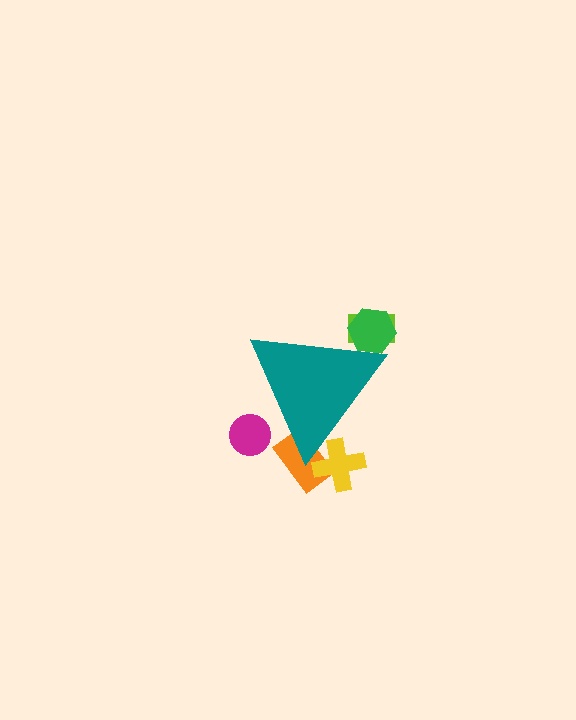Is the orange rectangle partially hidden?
Yes, the orange rectangle is partially hidden behind the teal triangle.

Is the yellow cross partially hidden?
Yes, the yellow cross is partially hidden behind the teal triangle.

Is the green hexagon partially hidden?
Yes, the green hexagon is partially hidden behind the teal triangle.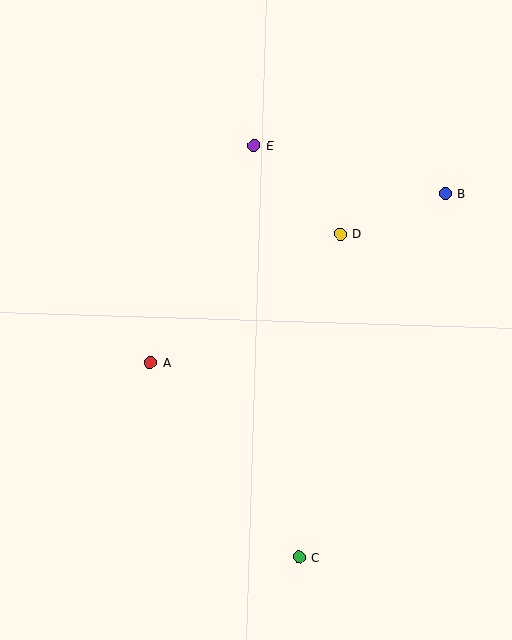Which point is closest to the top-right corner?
Point B is closest to the top-right corner.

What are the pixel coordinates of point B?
Point B is at (445, 193).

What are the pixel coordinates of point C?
Point C is at (299, 557).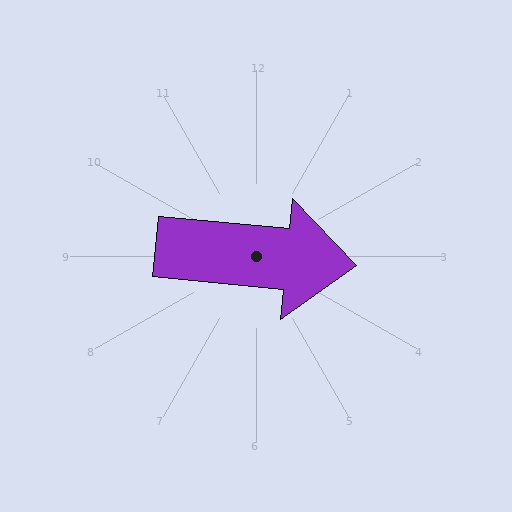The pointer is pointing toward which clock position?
Roughly 3 o'clock.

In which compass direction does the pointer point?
East.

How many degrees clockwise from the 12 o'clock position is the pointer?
Approximately 96 degrees.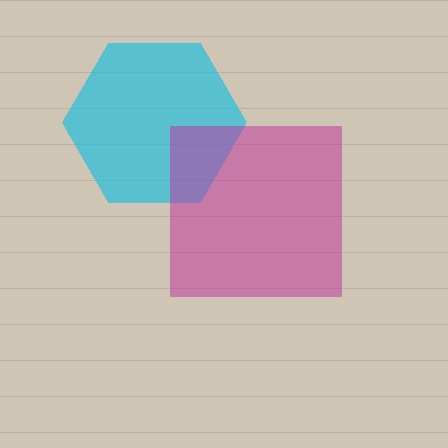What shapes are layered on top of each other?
The layered shapes are: a cyan hexagon, a magenta square.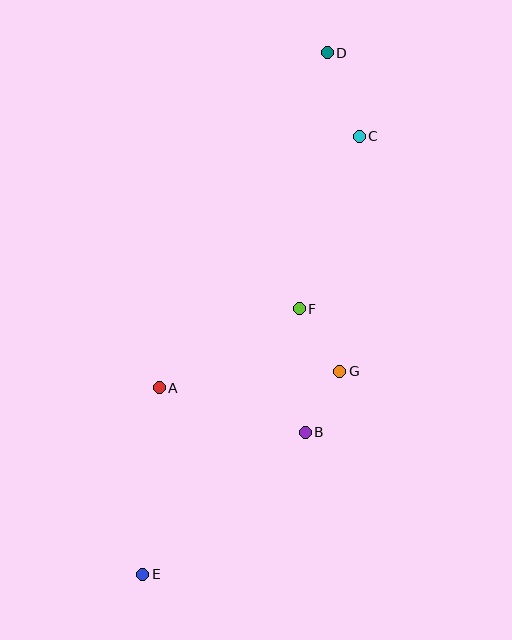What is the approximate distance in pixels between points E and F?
The distance between E and F is approximately 308 pixels.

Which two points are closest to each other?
Points B and G are closest to each other.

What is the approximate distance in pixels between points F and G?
The distance between F and G is approximately 74 pixels.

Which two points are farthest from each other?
Points D and E are farthest from each other.